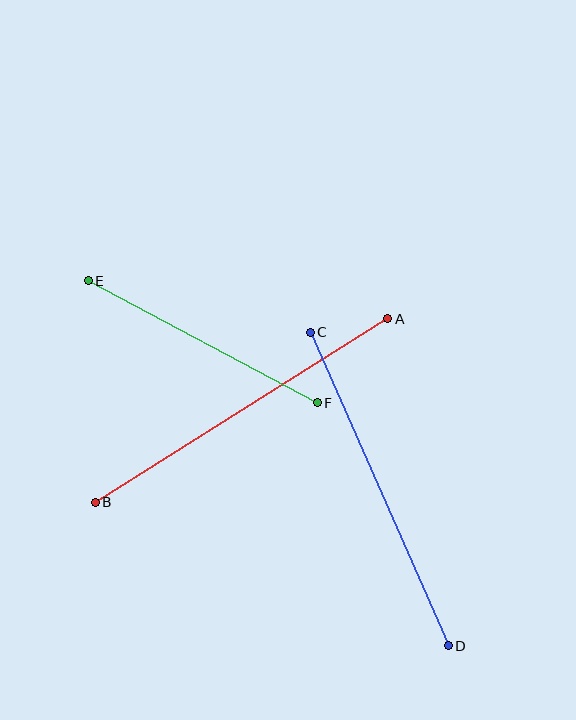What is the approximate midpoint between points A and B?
The midpoint is at approximately (241, 410) pixels.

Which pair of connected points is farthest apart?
Points A and B are farthest apart.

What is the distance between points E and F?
The distance is approximately 259 pixels.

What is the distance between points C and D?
The distance is approximately 342 pixels.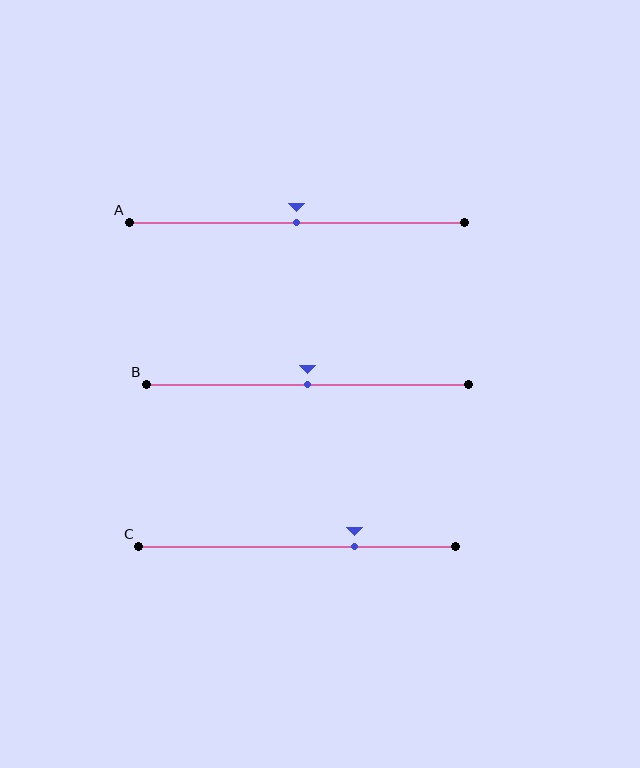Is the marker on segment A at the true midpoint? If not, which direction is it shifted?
Yes, the marker on segment A is at the true midpoint.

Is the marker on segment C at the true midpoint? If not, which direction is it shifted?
No, the marker on segment C is shifted to the right by about 18% of the segment length.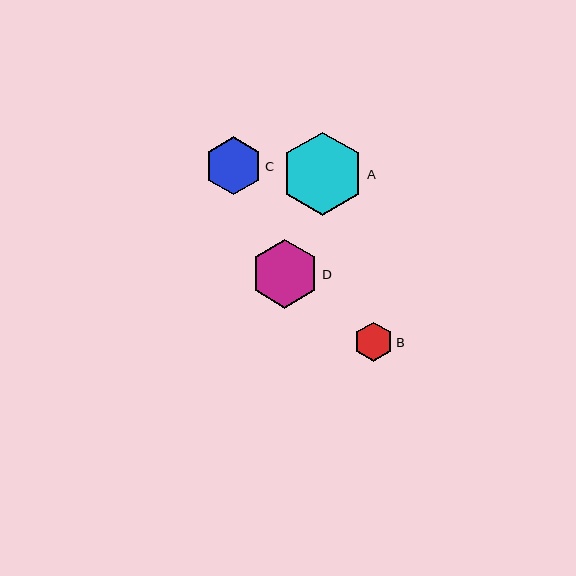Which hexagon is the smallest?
Hexagon B is the smallest with a size of approximately 39 pixels.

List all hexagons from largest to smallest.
From largest to smallest: A, D, C, B.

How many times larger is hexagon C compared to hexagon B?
Hexagon C is approximately 1.5 times the size of hexagon B.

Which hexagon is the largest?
Hexagon A is the largest with a size of approximately 83 pixels.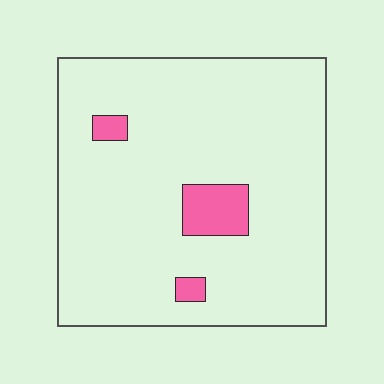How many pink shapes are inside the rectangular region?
3.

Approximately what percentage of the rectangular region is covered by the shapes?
Approximately 5%.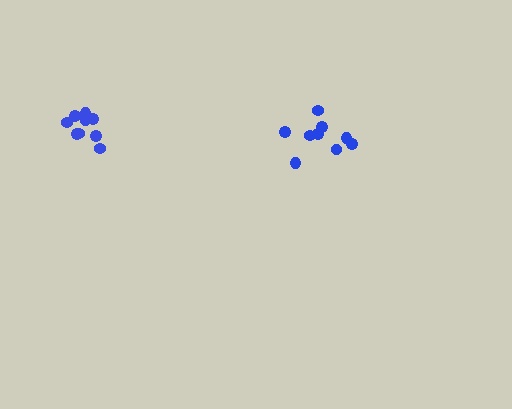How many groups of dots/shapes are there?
There are 2 groups.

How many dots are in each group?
Group 1: 9 dots, Group 2: 9 dots (18 total).